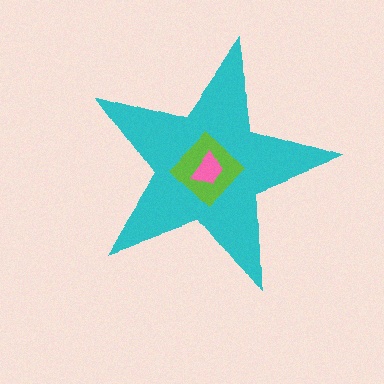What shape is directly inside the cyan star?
The lime diamond.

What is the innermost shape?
The pink trapezoid.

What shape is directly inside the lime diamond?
The pink trapezoid.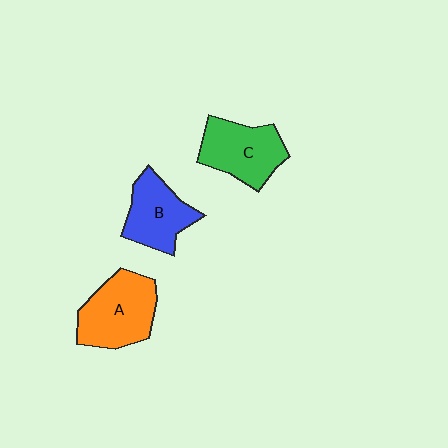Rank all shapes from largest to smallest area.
From largest to smallest: A (orange), C (green), B (blue).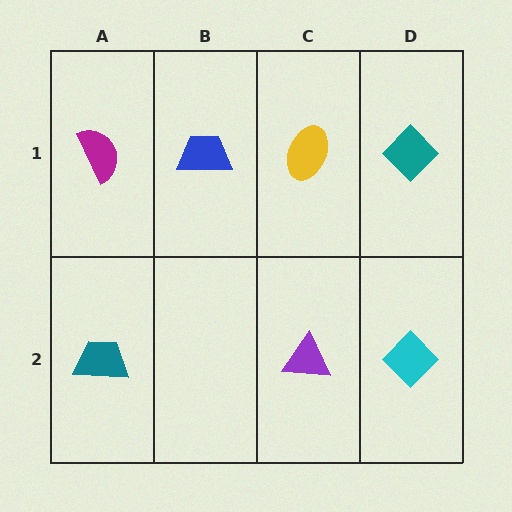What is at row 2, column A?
A teal trapezoid.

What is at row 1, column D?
A teal diamond.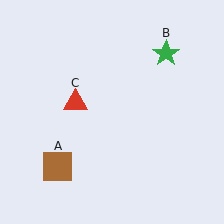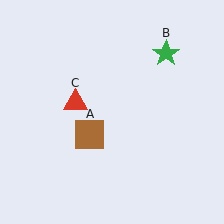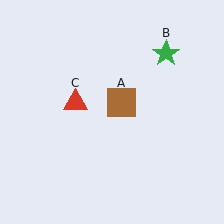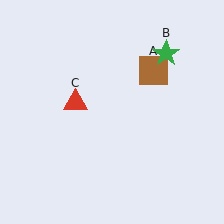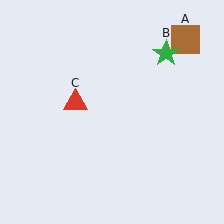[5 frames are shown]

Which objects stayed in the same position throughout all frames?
Green star (object B) and red triangle (object C) remained stationary.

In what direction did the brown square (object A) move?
The brown square (object A) moved up and to the right.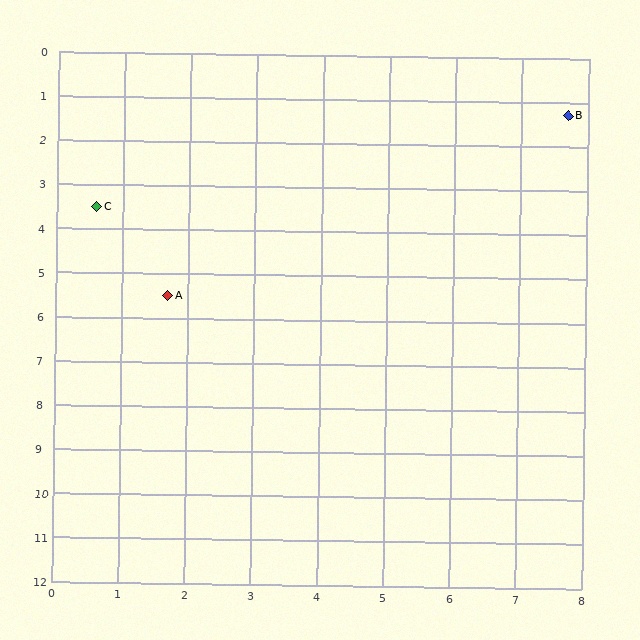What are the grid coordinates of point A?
Point A is at approximately (1.7, 5.5).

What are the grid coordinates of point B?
Point B is at approximately (7.7, 1.3).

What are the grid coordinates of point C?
Point C is at approximately (0.6, 3.5).